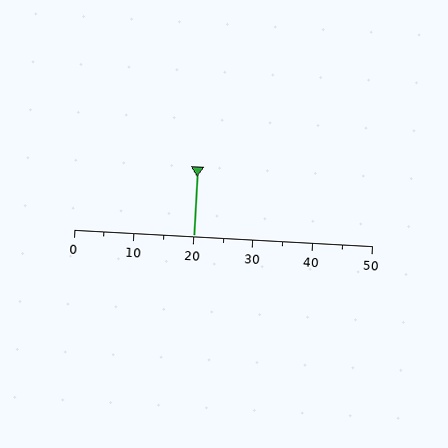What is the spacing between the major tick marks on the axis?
The major ticks are spaced 10 apart.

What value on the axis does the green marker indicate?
The marker indicates approximately 20.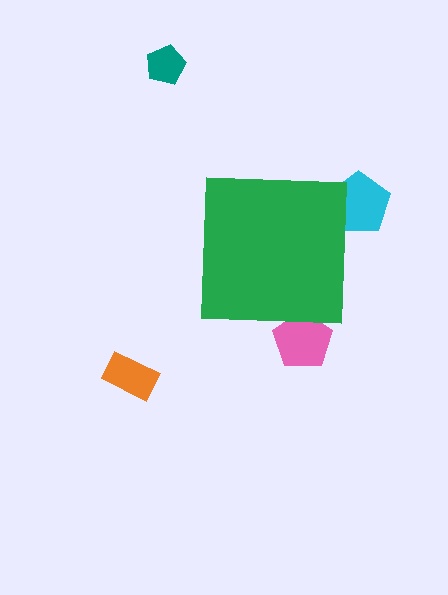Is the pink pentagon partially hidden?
Yes, the pink pentagon is partially hidden behind the green square.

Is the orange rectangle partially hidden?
No, the orange rectangle is fully visible.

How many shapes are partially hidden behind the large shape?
2 shapes are partially hidden.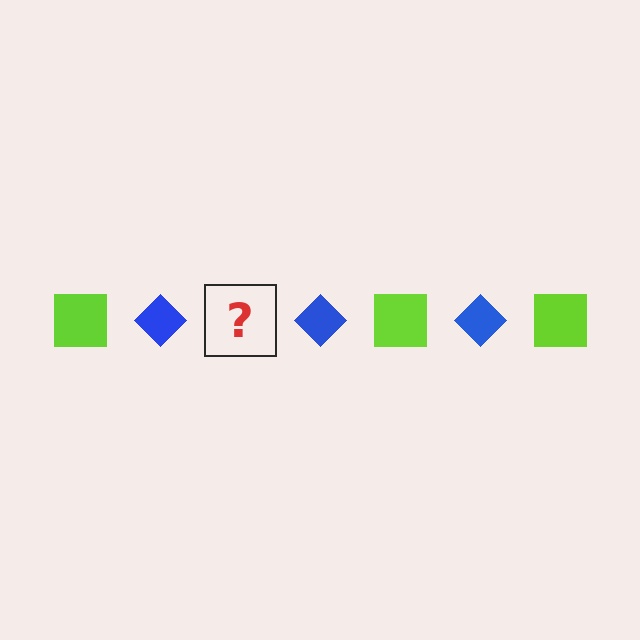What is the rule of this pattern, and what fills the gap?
The rule is that the pattern alternates between lime square and blue diamond. The gap should be filled with a lime square.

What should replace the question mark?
The question mark should be replaced with a lime square.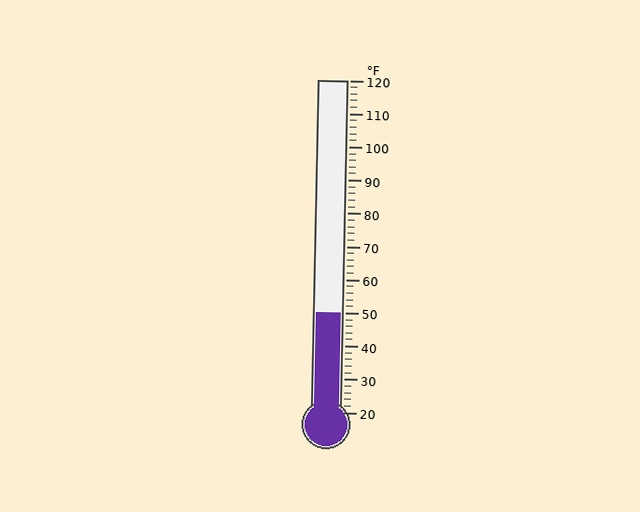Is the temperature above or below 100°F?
The temperature is below 100°F.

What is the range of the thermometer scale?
The thermometer scale ranges from 20°F to 120°F.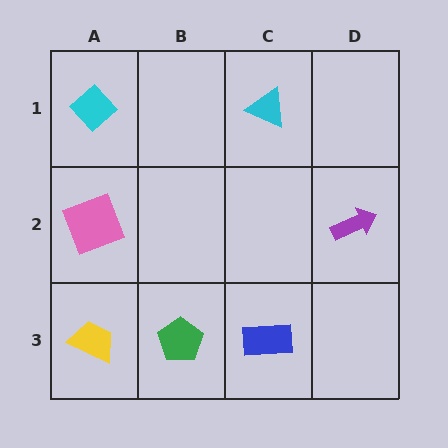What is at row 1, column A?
A cyan diamond.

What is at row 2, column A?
A pink square.